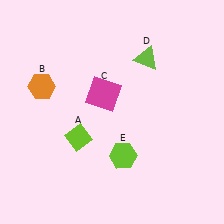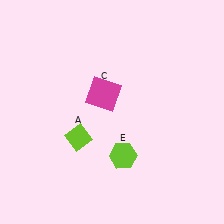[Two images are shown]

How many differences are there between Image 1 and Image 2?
There are 2 differences between the two images.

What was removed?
The lime triangle (D), the orange hexagon (B) were removed in Image 2.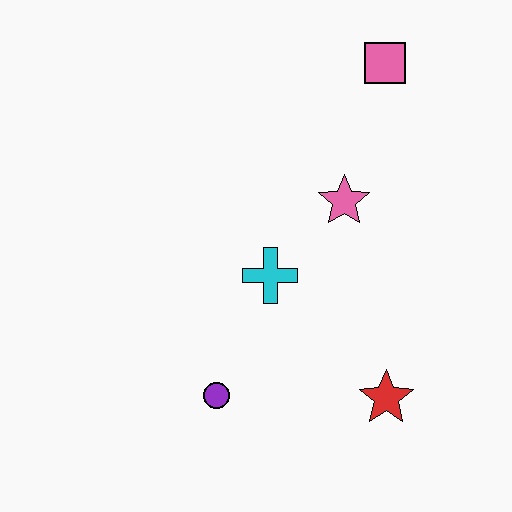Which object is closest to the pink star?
The cyan cross is closest to the pink star.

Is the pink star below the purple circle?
No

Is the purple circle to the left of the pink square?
Yes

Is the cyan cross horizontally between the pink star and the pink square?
No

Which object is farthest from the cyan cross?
The pink square is farthest from the cyan cross.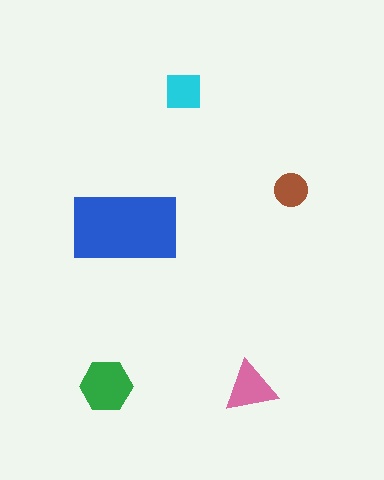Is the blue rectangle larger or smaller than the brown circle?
Larger.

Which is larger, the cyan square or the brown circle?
The cyan square.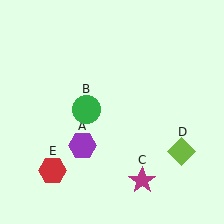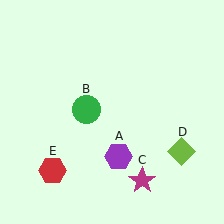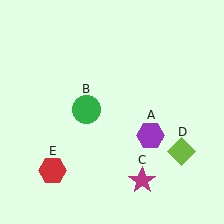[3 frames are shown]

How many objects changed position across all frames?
1 object changed position: purple hexagon (object A).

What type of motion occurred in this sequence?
The purple hexagon (object A) rotated counterclockwise around the center of the scene.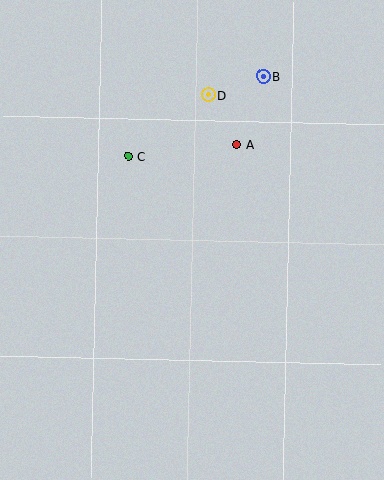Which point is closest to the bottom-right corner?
Point A is closest to the bottom-right corner.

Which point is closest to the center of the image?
Point C at (128, 156) is closest to the center.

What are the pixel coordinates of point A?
Point A is at (237, 145).